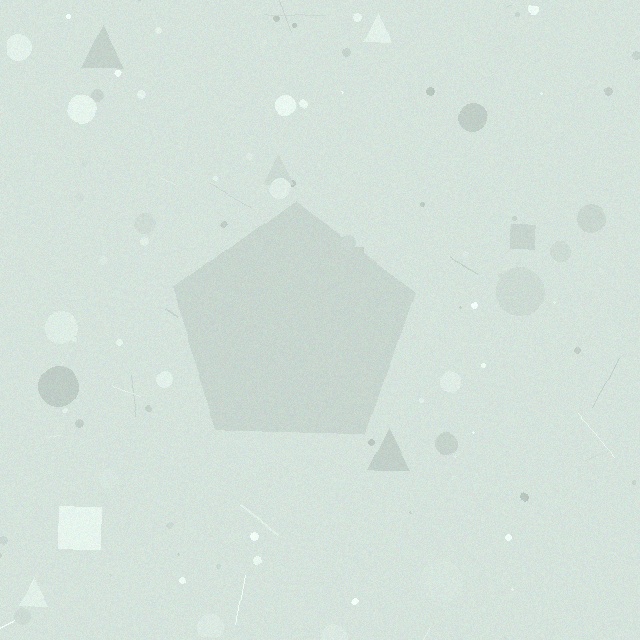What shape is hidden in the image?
A pentagon is hidden in the image.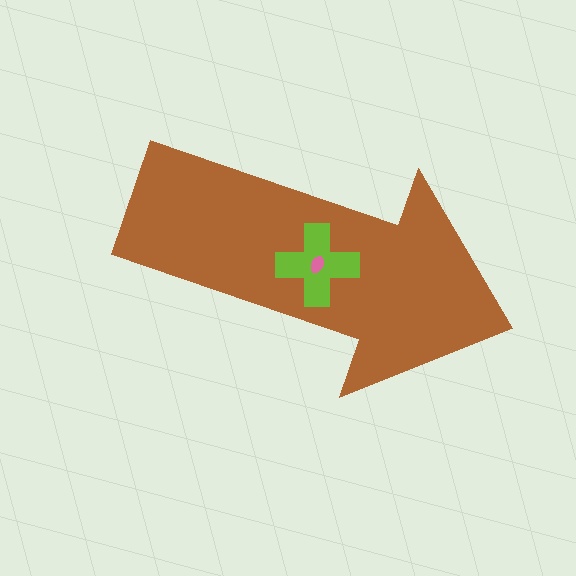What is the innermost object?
The pink ellipse.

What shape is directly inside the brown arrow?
The lime cross.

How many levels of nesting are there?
3.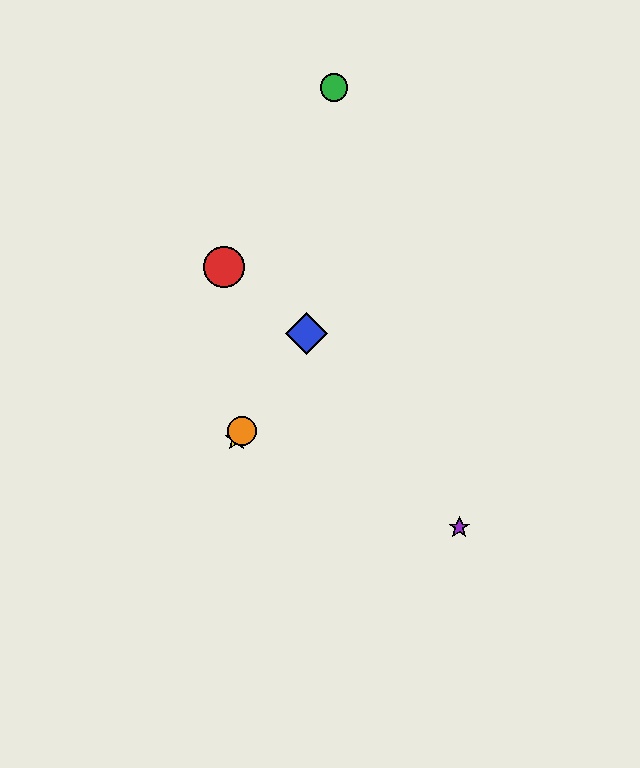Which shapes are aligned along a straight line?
The blue diamond, the yellow star, the orange circle are aligned along a straight line.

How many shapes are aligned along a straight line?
3 shapes (the blue diamond, the yellow star, the orange circle) are aligned along a straight line.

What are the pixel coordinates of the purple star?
The purple star is at (459, 527).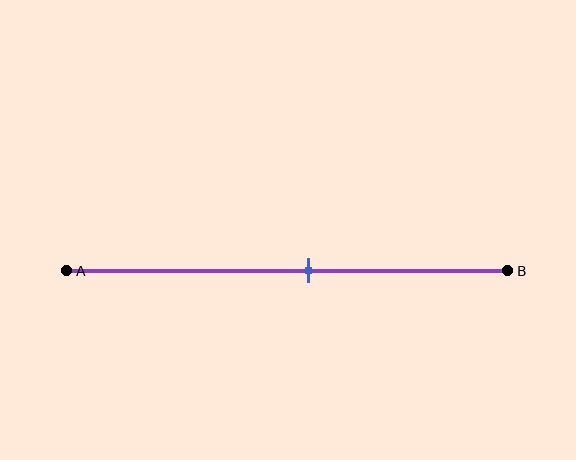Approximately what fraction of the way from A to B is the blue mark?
The blue mark is approximately 55% of the way from A to B.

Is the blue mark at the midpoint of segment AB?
No, the mark is at about 55% from A, not at the 50% midpoint.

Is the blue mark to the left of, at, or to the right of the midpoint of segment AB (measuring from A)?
The blue mark is to the right of the midpoint of segment AB.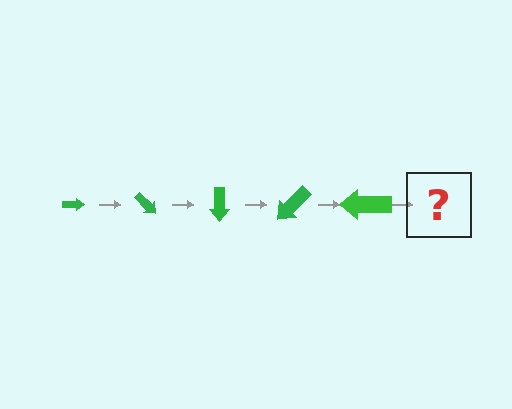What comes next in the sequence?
The next element should be an arrow, larger than the previous one and rotated 225 degrees from the start.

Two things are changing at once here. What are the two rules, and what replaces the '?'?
The two rules are that the arrow grows larger each step and it rotates 45 degrees each step. The '?' should be an arrow, larger than the previous one and rotated 225 degrees from the start.